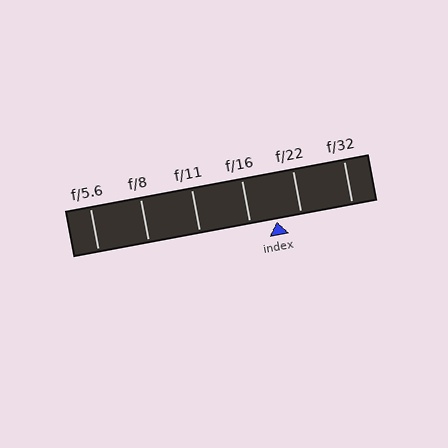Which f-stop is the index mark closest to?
The index mark is closest to f/22.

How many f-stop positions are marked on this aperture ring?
There are 6 f-stop positions marked.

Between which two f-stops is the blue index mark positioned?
The index mark is between f/16 and f/22.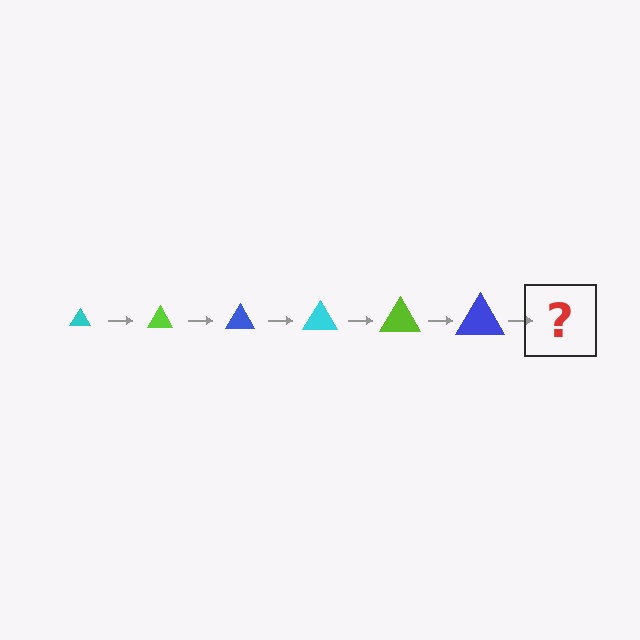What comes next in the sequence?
The next element should be a cyan triangle, larger than the previous one.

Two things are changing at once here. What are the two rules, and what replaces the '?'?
The two rules are that the triangle grows larger each step and the color cycles through cyan, lime, and blue. The '?' should be a cyan triangle, larger than the previous one.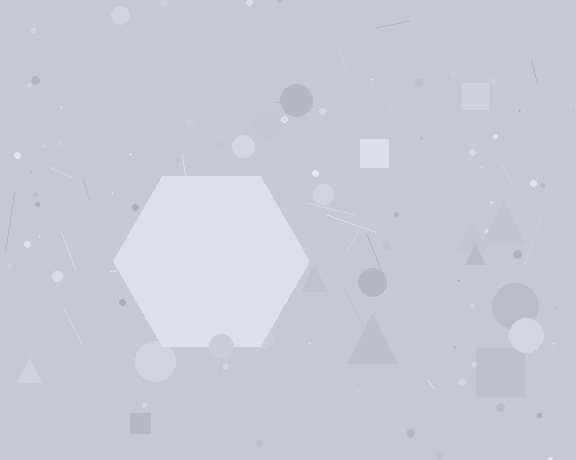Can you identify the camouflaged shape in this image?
The camouflaged shape is a hexagon.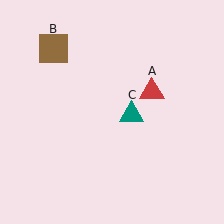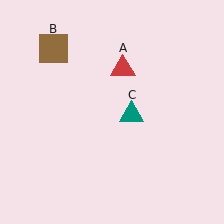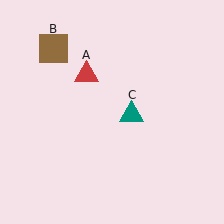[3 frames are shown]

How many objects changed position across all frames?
1 object changed position: red triangle (object A).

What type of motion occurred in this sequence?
The red triangle (object A) rotated counterclockwise around the center of the scene.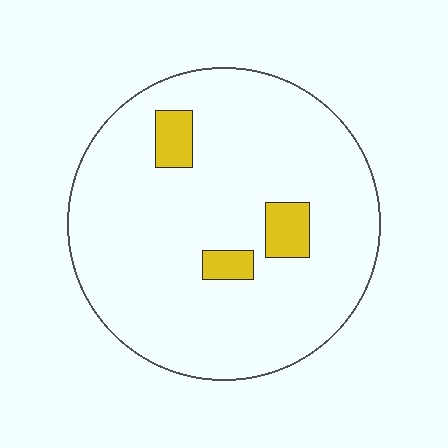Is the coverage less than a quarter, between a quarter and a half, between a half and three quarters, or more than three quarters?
Less than a quarter.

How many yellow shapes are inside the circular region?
3.